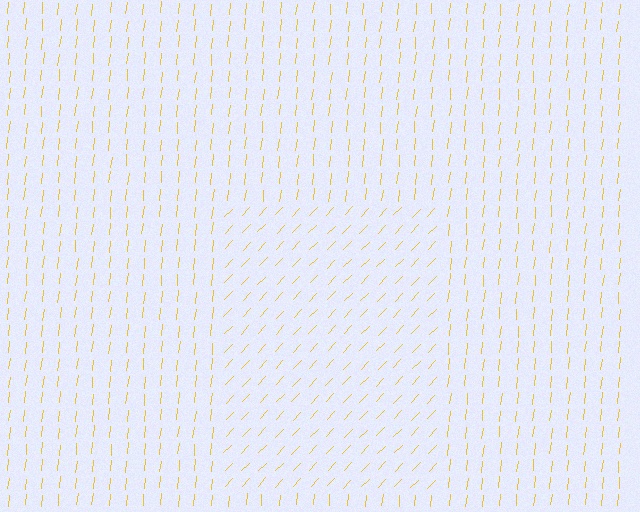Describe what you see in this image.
The image is filled with small yellow line segments. A rectangle region in the image has lines oriented differently from the surrounding lines, creating a visible texture boundary.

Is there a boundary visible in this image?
Yes, there is a texture boundary formed by a change in line orientation.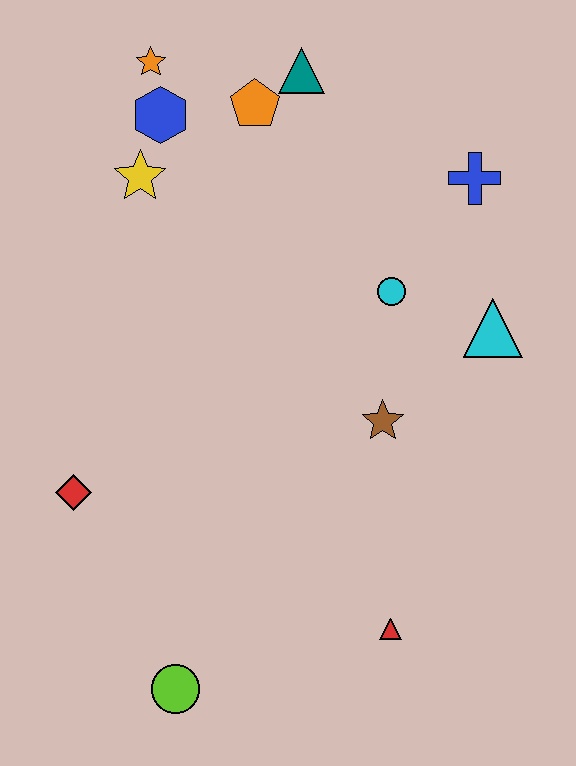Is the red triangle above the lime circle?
Yes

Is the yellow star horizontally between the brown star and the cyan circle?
No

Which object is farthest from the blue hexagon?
The lime circle is farthest from the blue hexagon.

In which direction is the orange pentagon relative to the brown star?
The orange pentagon is above the brown star.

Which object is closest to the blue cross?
The cyan circle is closest to the blue cross.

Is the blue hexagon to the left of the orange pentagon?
Yes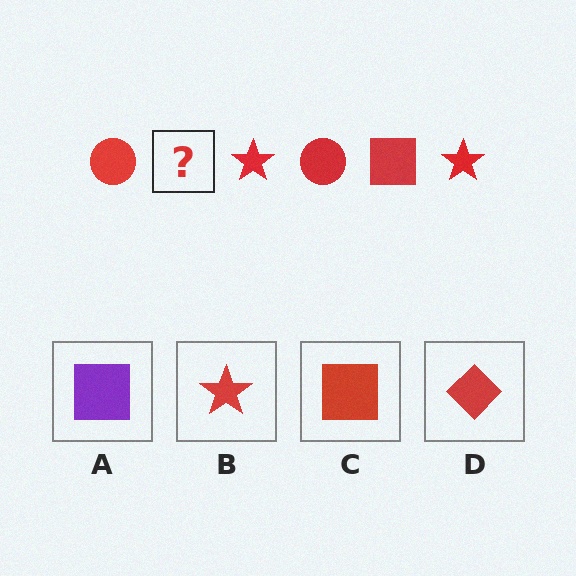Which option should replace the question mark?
Option C.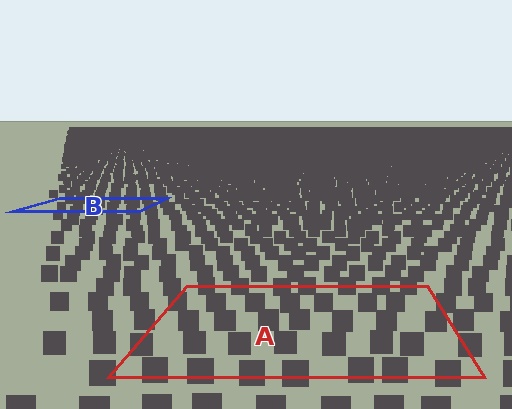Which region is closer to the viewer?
Region A is closer. The texture elements there are larger and more spread out.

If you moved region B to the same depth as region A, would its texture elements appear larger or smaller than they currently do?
They would appear larger. At a closer depth, the same texture elements are projected at a bigger on-screen size.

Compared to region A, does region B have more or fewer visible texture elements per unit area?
Region B has more texture elements per unit area — they are packed more densely because it is farther away.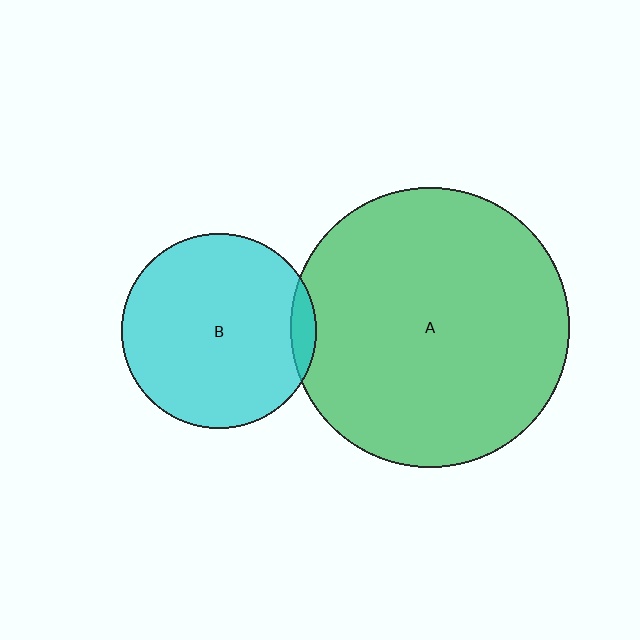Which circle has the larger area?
Circle A (green).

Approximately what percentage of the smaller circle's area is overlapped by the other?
Approximately 5%.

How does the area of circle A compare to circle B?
Approximately 2.0 times.